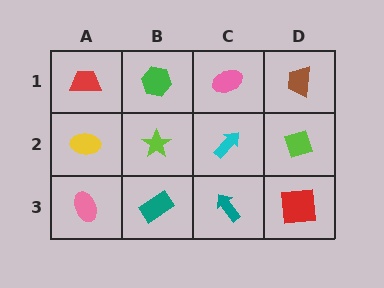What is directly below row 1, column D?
A lime diamond.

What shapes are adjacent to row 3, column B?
A lime star (row 2, column B), a pink ellipse (row 3, column A), a teal arrow (row 3, column C).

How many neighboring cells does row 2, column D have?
3.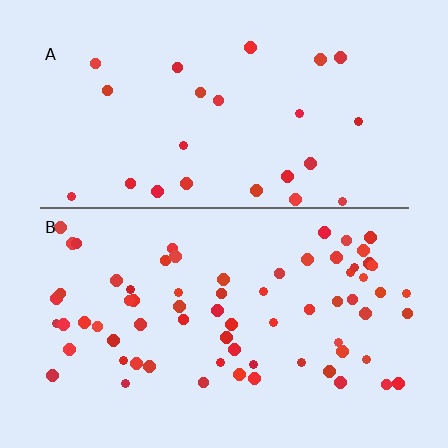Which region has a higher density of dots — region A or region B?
B (the bottom).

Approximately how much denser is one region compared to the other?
Approximately 2.8× — region B over region A.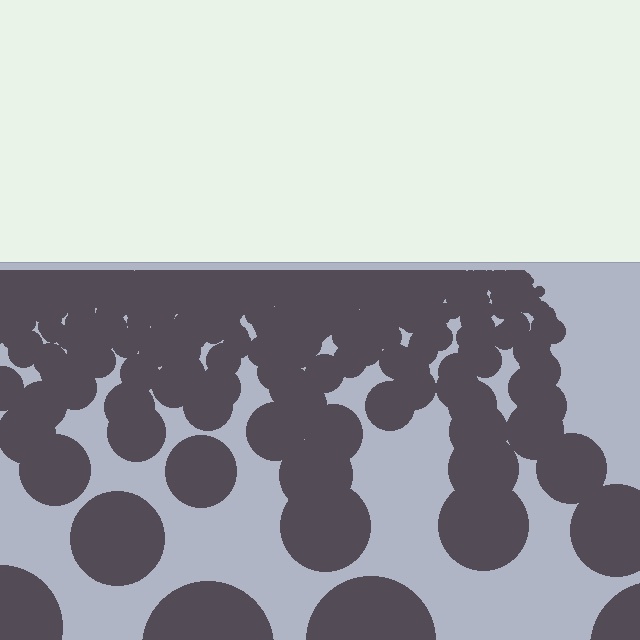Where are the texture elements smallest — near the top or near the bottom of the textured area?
Near the top.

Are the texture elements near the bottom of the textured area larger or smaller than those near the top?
Larger. Near the bottom, elements are closer to the viewer and appear at a bigger on-screen size.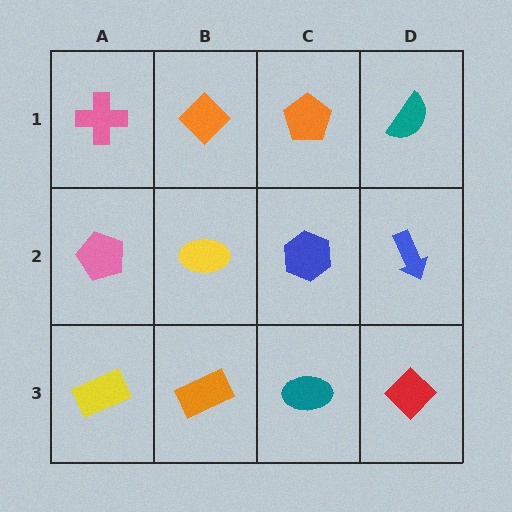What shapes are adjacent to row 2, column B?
An orange diamond (row 1, column B), an orange rectangle (row 3, column B), a pink pentagon (row 2, column A), a blue hexagon (row 2, column C).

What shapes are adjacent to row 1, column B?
A yellow ellipse (row 2, column B), a pink cross (row 1, column A), an orange pentagon (row 1, column C).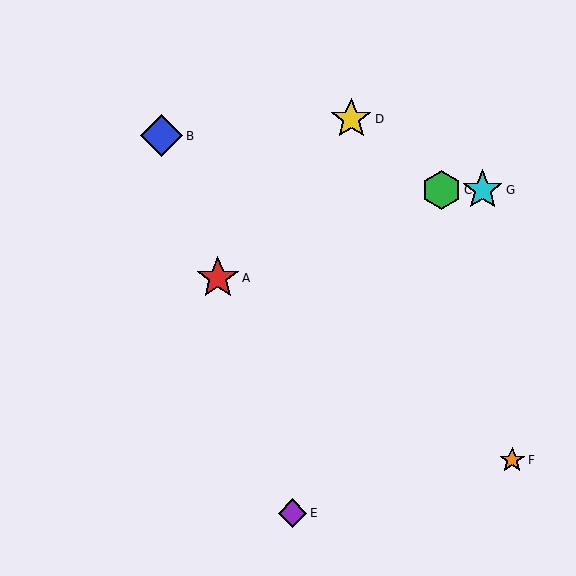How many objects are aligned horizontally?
2 objects (C, G) are aligned horizontally.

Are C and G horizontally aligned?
Yes, both are at y≈190.